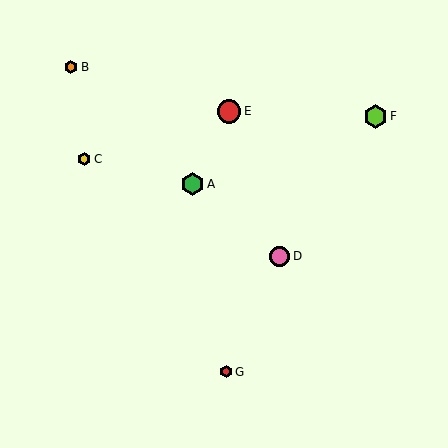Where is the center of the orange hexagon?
The center of the orange hexagon is at (71, 67).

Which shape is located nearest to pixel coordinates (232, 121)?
The red circle (labeled E) at (229, 111) is nearest to that location.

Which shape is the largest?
The lime hexagon (labeled F) is the largest.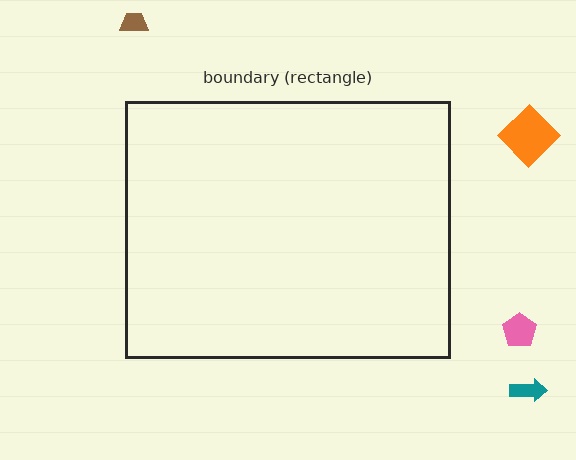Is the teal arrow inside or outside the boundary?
Outside.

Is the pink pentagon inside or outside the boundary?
Outside.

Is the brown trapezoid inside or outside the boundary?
Outside.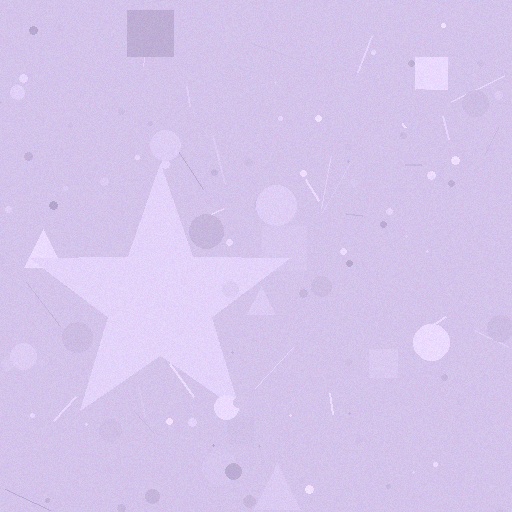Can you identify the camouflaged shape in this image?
The camouflaged shape is a star.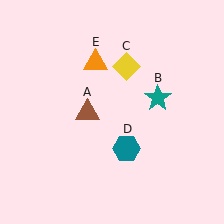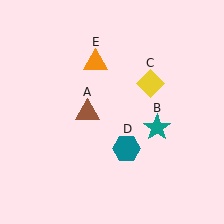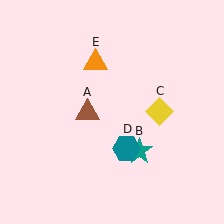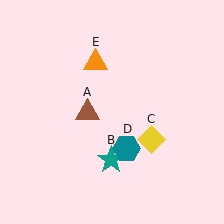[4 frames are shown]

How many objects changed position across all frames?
2 objects changed position: teal star (object B), yellow diamond (object C).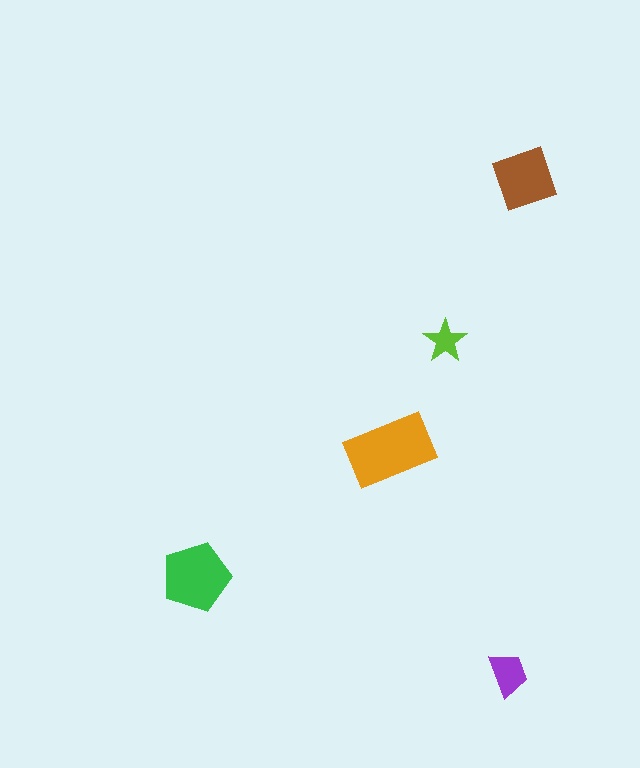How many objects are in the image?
There are 5 objects in the image.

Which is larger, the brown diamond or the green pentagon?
The green pentagon.